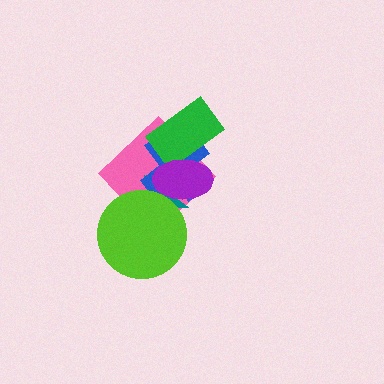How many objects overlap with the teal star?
4 objects overlap with the teal star.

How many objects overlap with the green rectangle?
3 objects overlap with the green rectangle.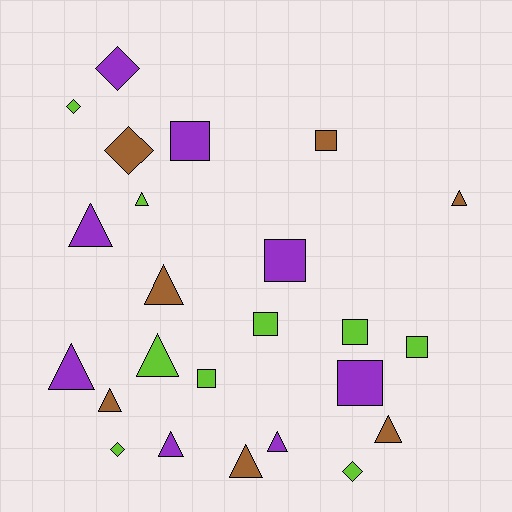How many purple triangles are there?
There are 4 purple triangles.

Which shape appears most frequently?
Triangle, with 11 objects.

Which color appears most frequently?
Lime, with 9 objects.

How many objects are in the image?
There are 24 objects.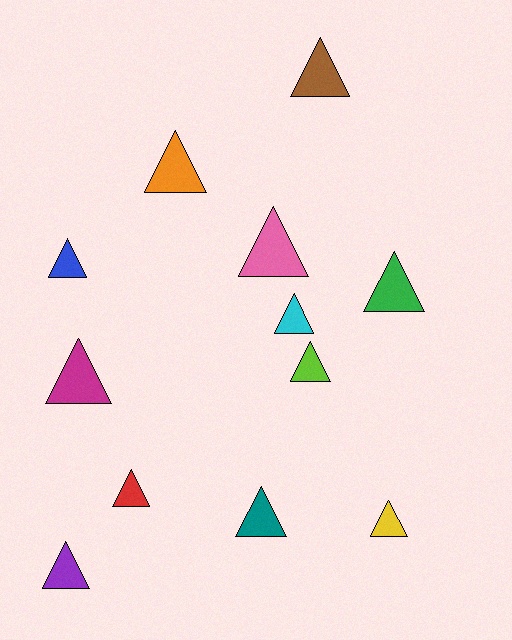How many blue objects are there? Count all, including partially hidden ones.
There is 1 blue object.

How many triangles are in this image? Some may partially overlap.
There are 12 triangles.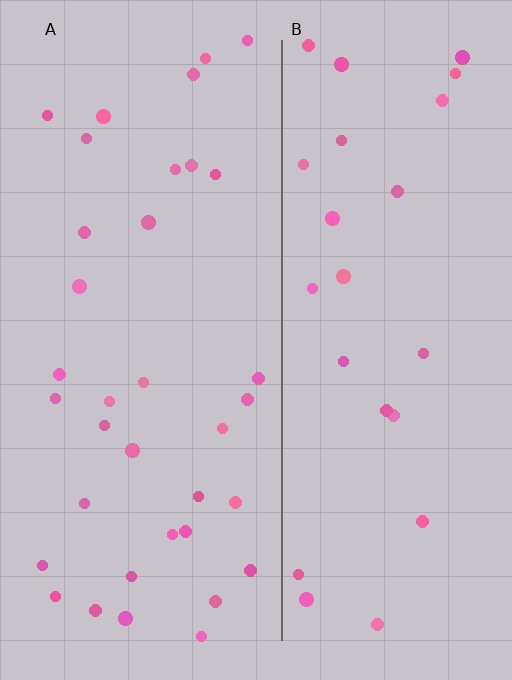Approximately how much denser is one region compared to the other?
Approximately 1.4× — region A over region B.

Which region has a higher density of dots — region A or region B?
A (the left).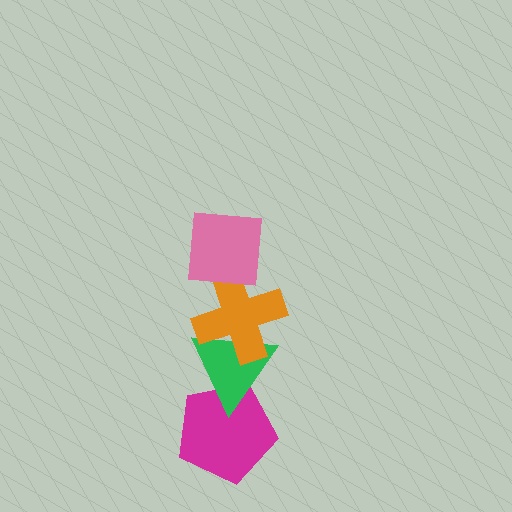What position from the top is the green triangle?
The green triangle is 3rd from the top.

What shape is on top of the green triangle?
The orange cross is on top of the green triangle.